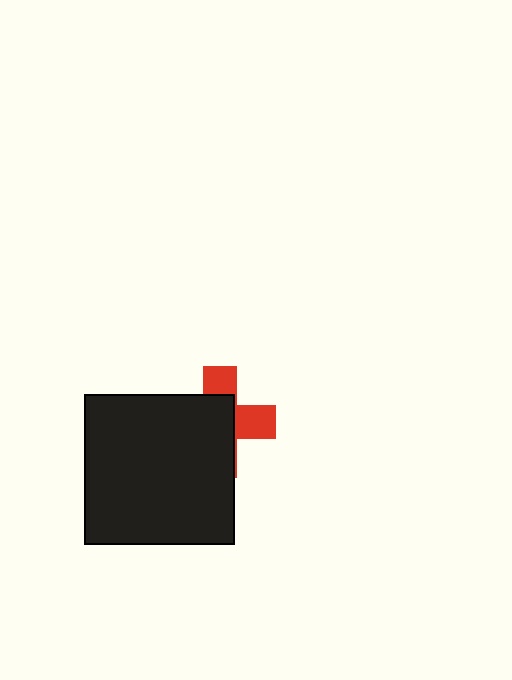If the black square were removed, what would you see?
You would see the complete red cross.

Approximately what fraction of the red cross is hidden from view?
Roughly 63% of the red cross is hidden behind the black square.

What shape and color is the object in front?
The object in front is a black square.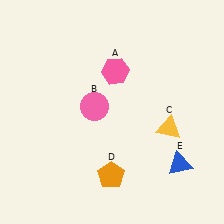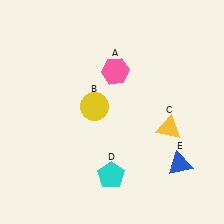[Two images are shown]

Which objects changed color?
B changed from pink to yellow. D changed from orange to cyan.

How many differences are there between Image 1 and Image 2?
There are 2 differences between the two images.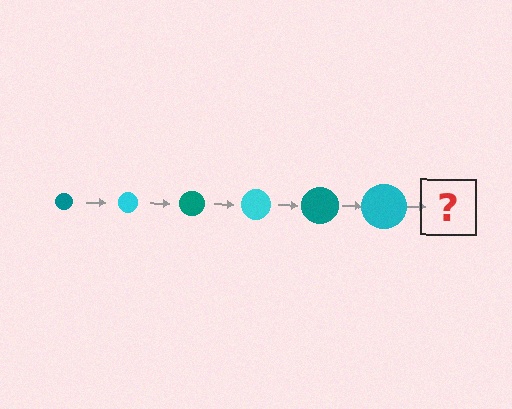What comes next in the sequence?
The next element should be a teal circle, larger than the previous one.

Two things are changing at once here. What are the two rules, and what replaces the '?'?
The two rules are that the circle grows larger each step and the color cycles through teal and cyan. The '?' should be a teal circle, larger than the previous one.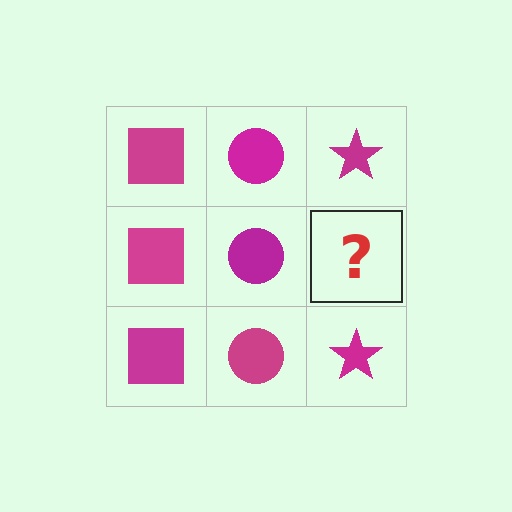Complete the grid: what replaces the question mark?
The question mark should be replaced with a magenta star.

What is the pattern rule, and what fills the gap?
The rule is that each column has a consistent shape. The gap should be filled with a magenta star.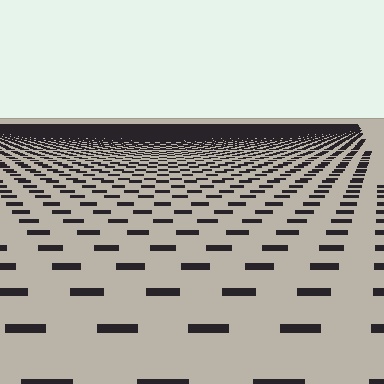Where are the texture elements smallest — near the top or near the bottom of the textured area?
Near the top.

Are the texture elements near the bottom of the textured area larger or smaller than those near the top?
Larger. Near the bottom, elements are closer to the viewer and appear at a bigger on-screen size.